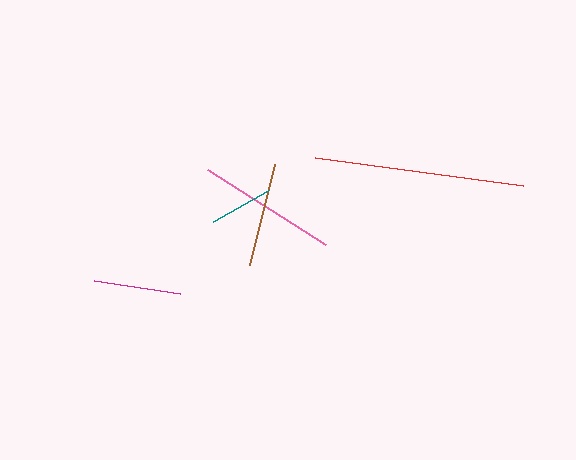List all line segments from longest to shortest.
From longest to shortest: red, pink, brown, magenta, teal.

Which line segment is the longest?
The red line is the longest at approximately 210 pixels.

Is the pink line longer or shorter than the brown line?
The pink line is longer than the brown line.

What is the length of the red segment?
The red segment is approximately 210 pixels long.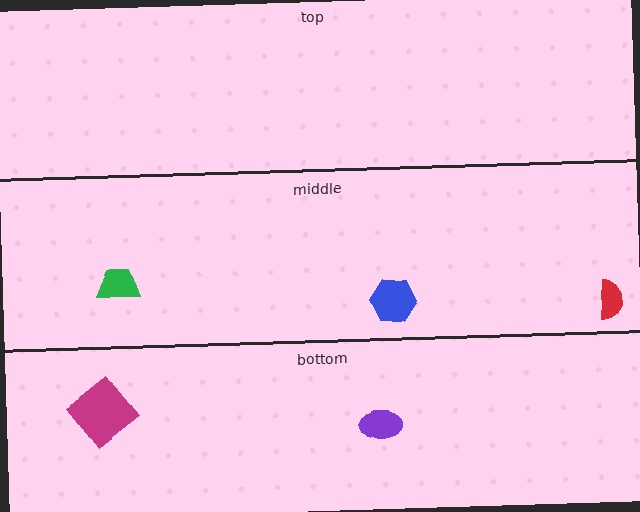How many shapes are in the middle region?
3.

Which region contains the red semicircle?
The middle region.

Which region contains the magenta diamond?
The bottom region.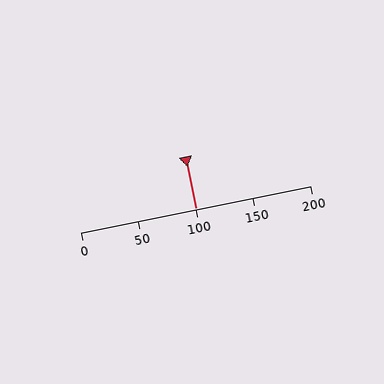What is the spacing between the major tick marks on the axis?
The major ticks are spaced 50 apart.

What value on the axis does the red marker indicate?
The marker indicates approximately 100.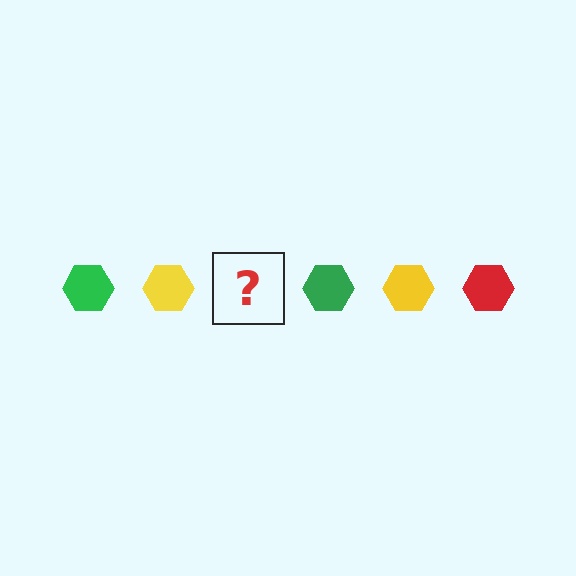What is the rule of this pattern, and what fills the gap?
The rule is that the pattern cycles through green, yellow, red hexagons. The gap should be filled with a red hexagon.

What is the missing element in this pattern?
The missing element is a red hexagon.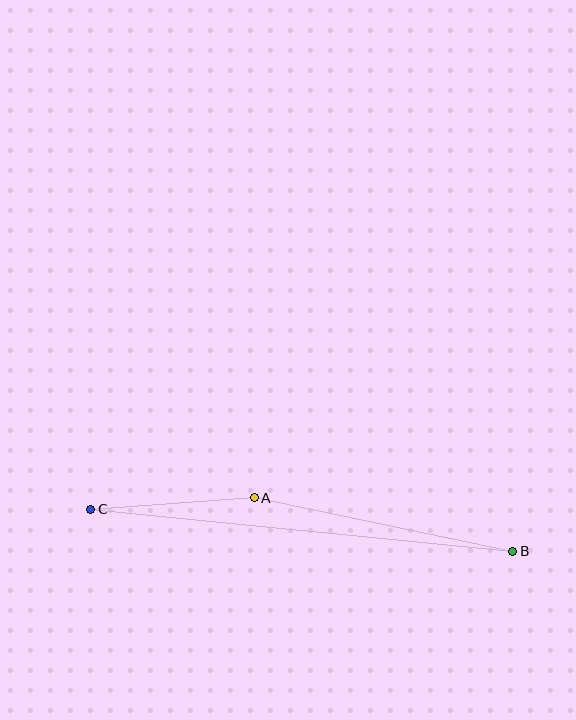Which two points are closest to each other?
Points A and C are closest to each other.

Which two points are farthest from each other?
Points B and C are farthest from each other.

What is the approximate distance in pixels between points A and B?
The distance between A and B is approximately 264 pixels.